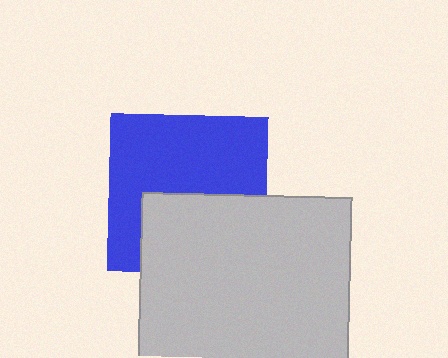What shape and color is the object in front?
The object in front is a light gray square.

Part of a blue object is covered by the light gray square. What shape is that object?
It is a square.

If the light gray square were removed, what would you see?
You would see the complete blue square.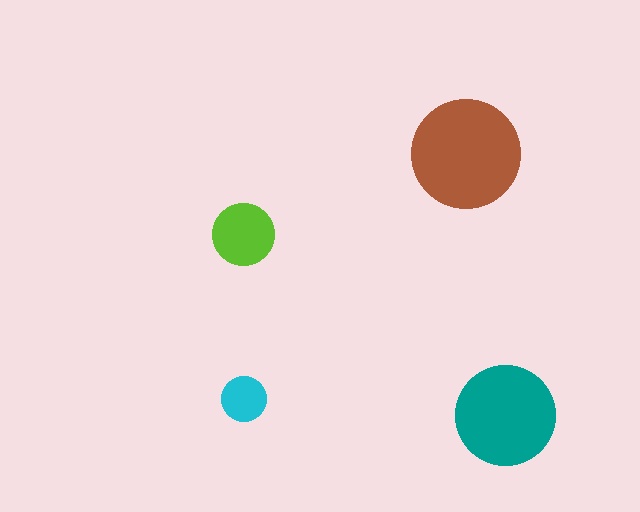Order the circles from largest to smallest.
the brown one, the teal one, the lime one, the cyan one.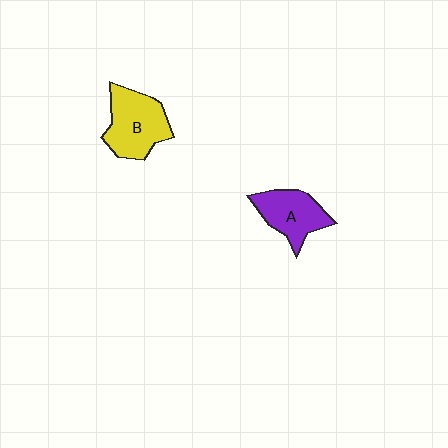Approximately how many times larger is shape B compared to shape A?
Approximately 1.2 times.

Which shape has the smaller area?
Shape A (purple).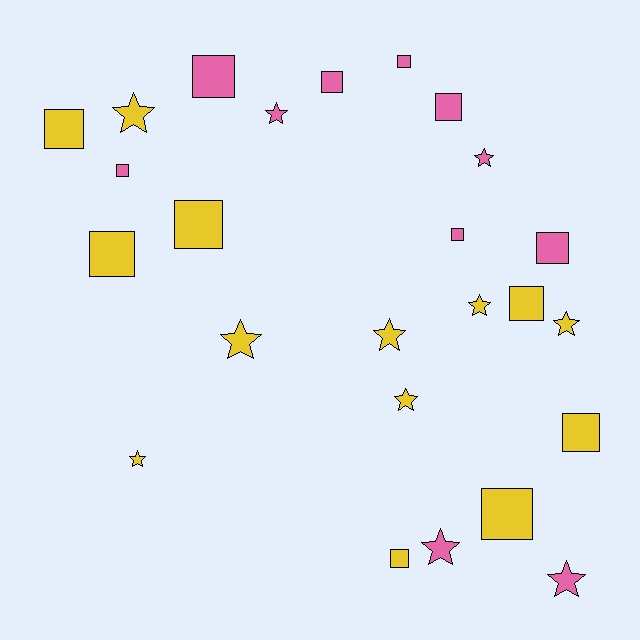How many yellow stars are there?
There are 7 yellow stars.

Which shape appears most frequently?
Square, with 14 objects.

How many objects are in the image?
There are 25 objects.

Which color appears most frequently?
Yellow, with 14 objects.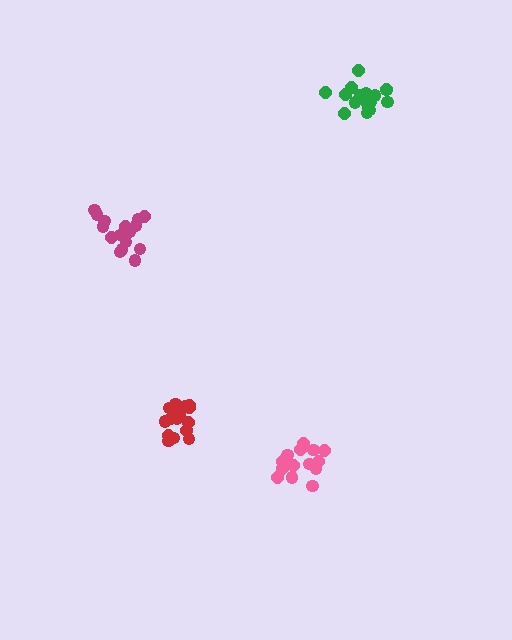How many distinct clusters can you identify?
There are 4 distinct clusters.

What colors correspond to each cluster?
The clusters are colored: red, green, magenta, pink.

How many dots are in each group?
Group 1: 15 dots, Group 2: 17 dots, Group 3: 17 dots, Group 4: 15 dots (64 total).